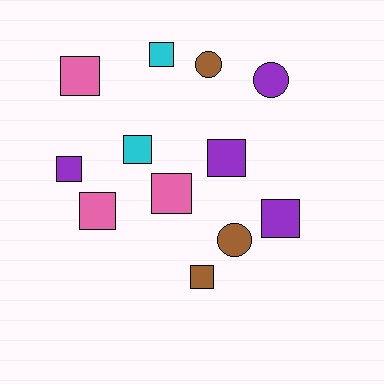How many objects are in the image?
There are 12 objects.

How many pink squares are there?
There are 3 pink squares.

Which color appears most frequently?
Purple, with 4 objects.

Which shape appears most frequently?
Square, with 9 objects.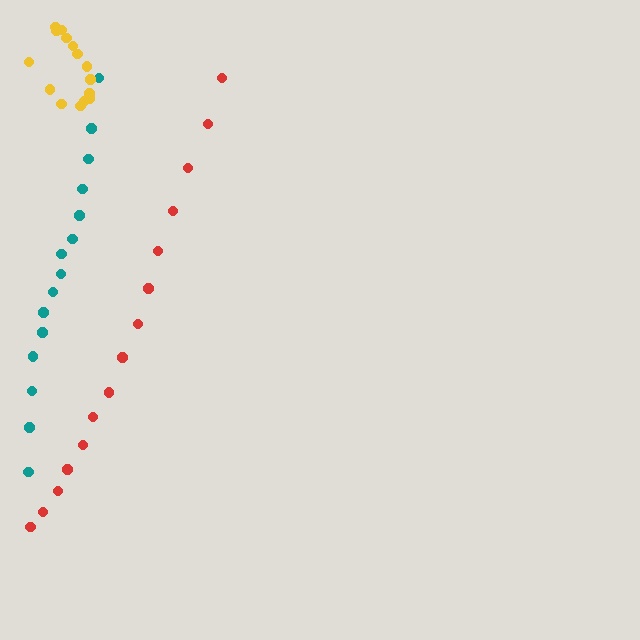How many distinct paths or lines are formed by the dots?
There are 3 distinct paths.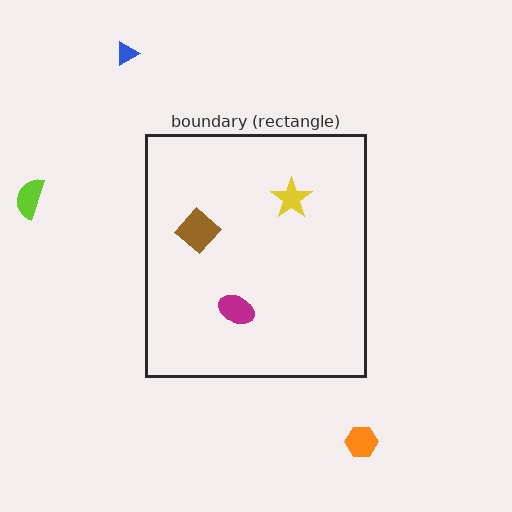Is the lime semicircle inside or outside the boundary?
Outside.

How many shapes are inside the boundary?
3 inside, 3 outside.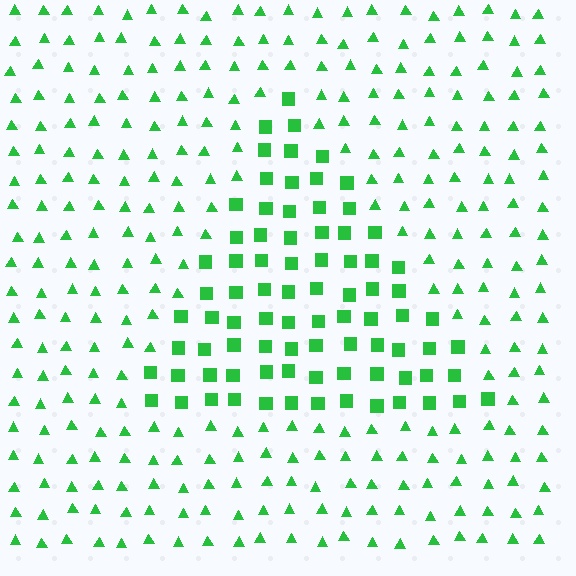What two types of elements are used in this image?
The image uses squares inside the triangle region and triangles outside it.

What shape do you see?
I see a triangle.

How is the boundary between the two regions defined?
The boundary is defined by a change in element shape: squares inside vs. triangles outside. All elements share the same color and spacing.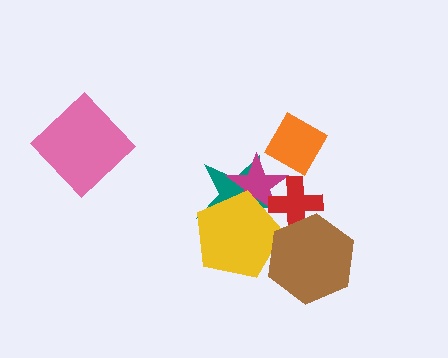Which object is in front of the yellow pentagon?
The brown hexagon is in front of the yellow pentagon.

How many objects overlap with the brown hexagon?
2 objects overlap with the brown hexagon.